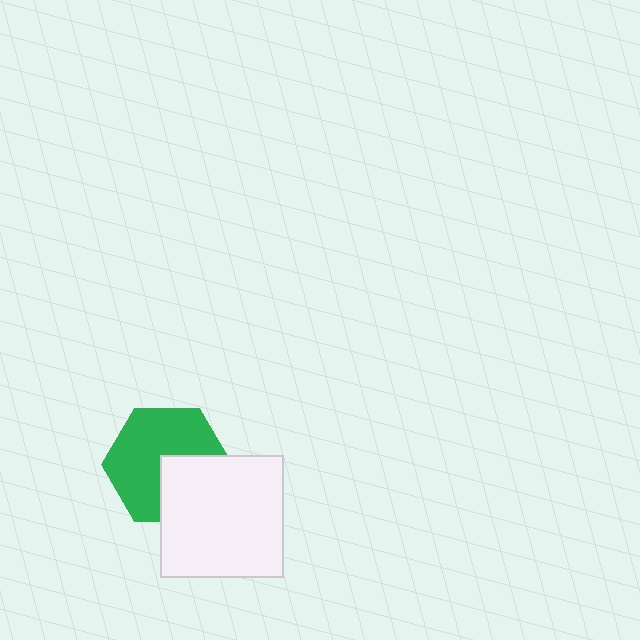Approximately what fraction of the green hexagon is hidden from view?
Roughly 35% of the green hexagon is hidden behind the white square.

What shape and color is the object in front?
The object in front is a white square.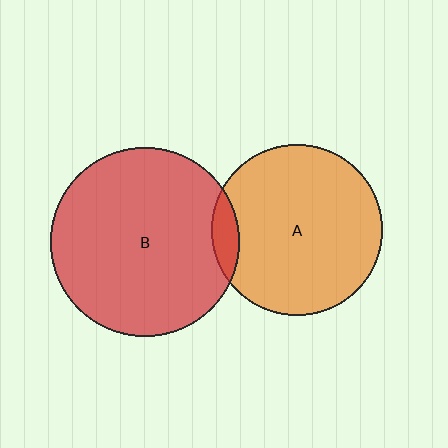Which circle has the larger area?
Circle B (red).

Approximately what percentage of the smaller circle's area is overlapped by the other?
Approximately 5%.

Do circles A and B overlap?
Yes.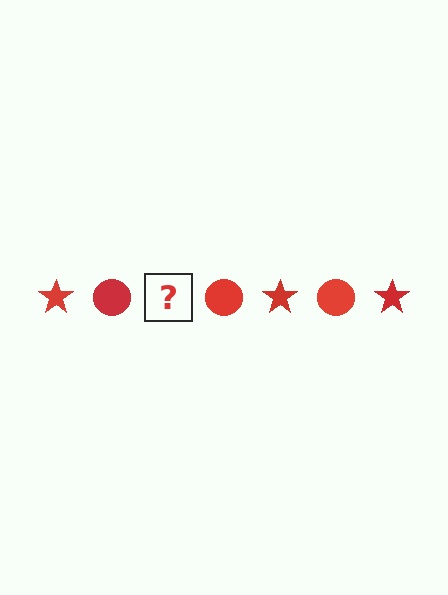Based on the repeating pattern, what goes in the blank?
The blank should be a red star.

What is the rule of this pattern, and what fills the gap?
The rule is that the pattern cycles through star, circle shapes in red. The gap should be filled with a red star.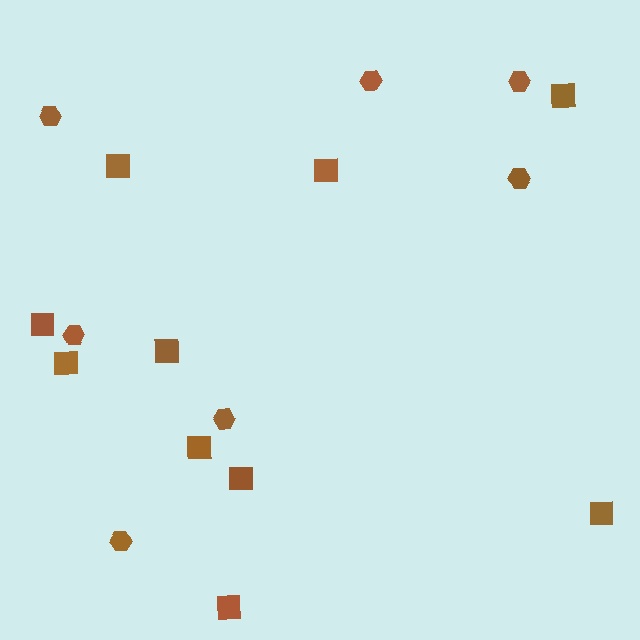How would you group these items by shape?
There are 2 groups: one group of squares (10) and one group of hexagons (7).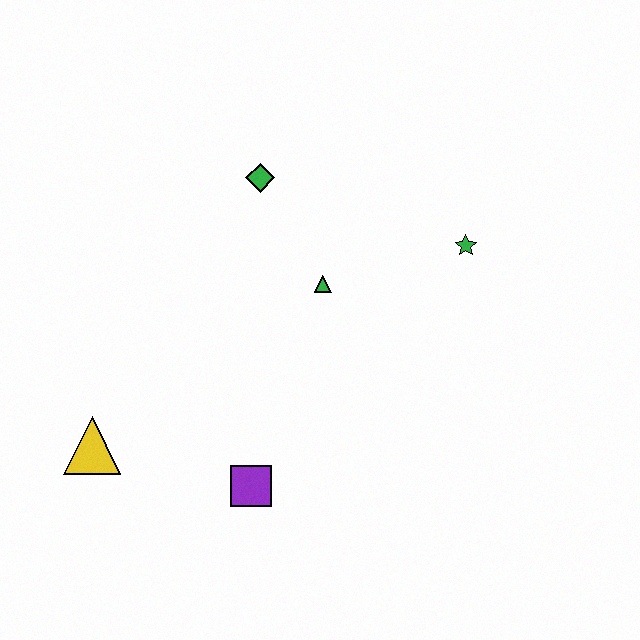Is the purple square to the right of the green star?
No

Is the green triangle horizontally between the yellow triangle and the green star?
Yes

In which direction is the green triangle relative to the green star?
The green triangle is to the left of the green star.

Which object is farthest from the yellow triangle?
The green star is farthest from the yellow triangle.